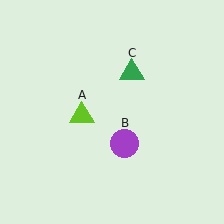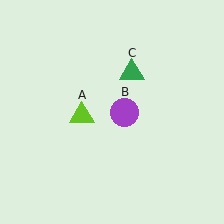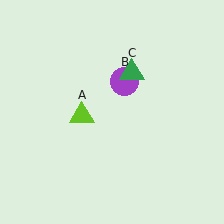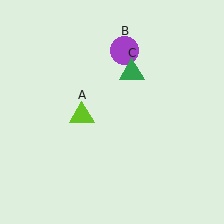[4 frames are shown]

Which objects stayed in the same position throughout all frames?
Lime triangle (object A) and green triangle (object C) remained stationary.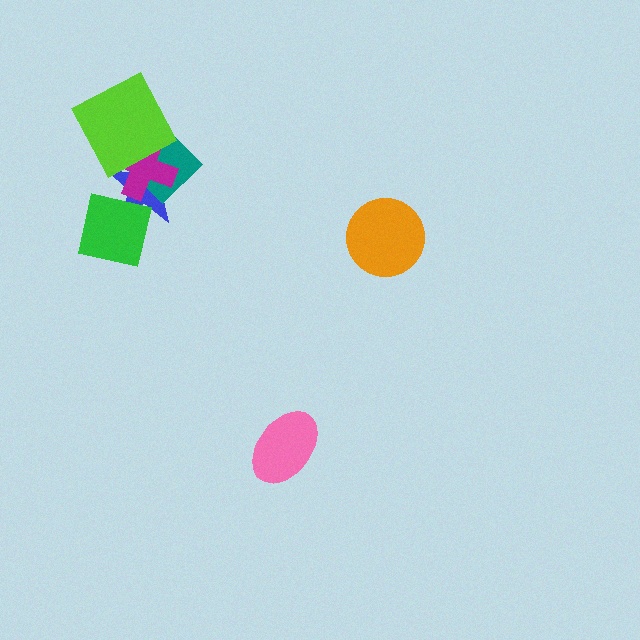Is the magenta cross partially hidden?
Yes, it is partially covered by another shape.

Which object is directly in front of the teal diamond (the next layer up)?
The magenta cross is directly in front of the teal diamond.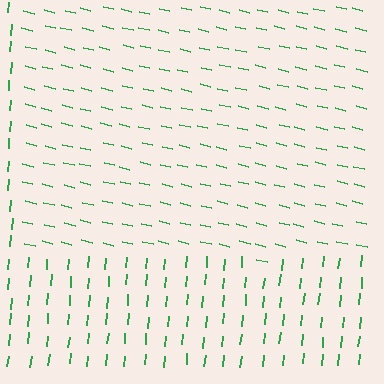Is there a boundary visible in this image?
Yes, there is a texture boundary formed by a change in line orientation.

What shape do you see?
I see a rectangle.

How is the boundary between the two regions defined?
The boundary is defined purely by a change in line orientation (approximately 82 degrees difference). All lines are the same color and thickness.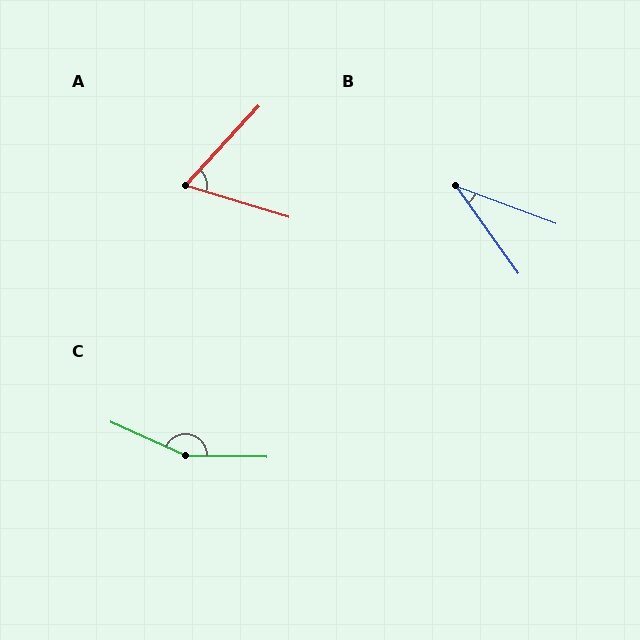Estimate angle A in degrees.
Approximately 64 degrees.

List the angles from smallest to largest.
B (34°), A (64°), C (157°).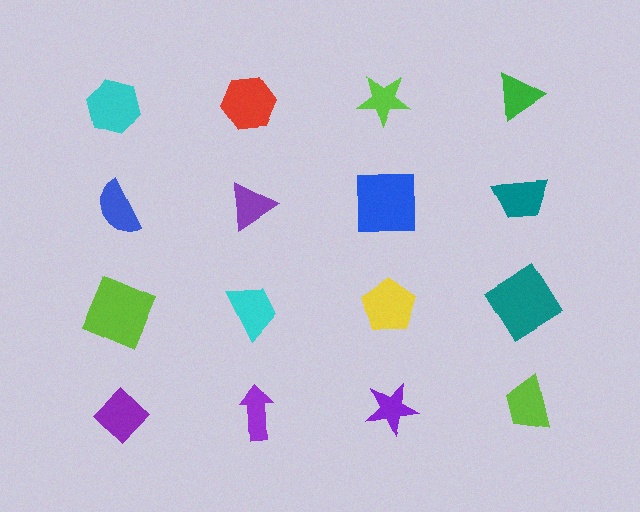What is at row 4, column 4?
A lime trapezoid.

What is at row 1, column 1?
A cyan hexagon.